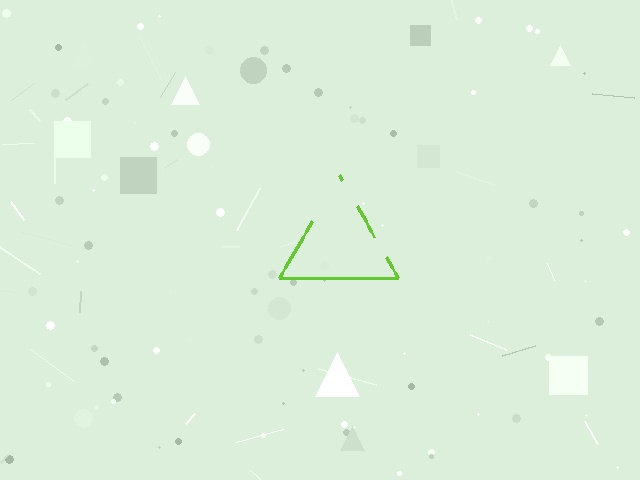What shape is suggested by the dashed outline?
The dashed outline suggests a triangle.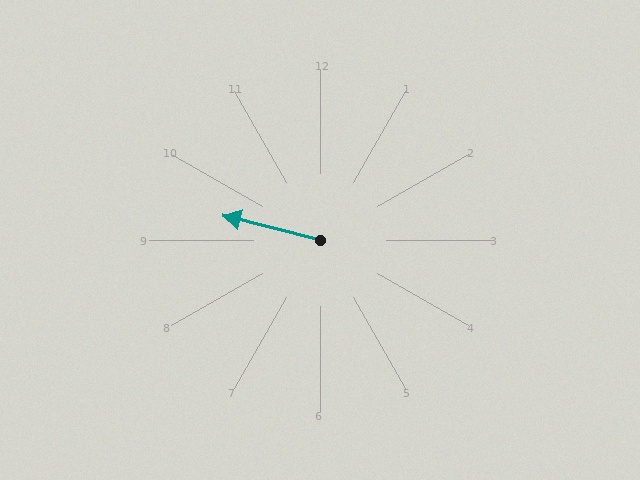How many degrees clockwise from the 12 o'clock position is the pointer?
Approximately 284 degrees.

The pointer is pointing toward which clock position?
Roughly 9 o'clock.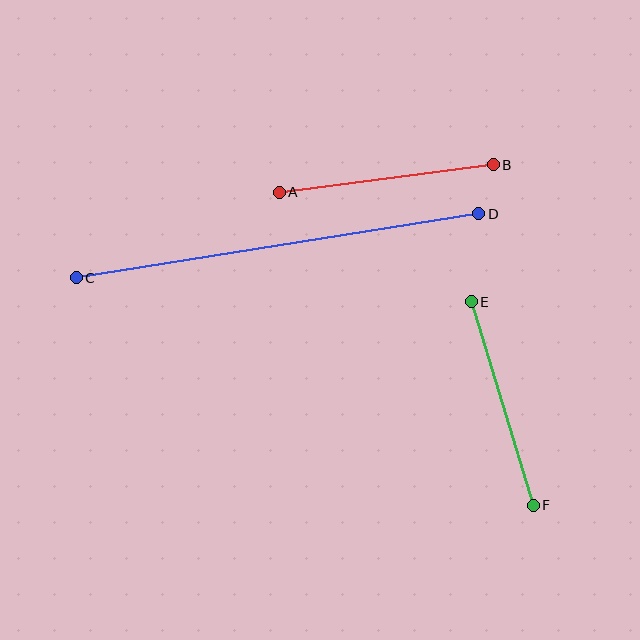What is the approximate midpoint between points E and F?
The midpoint is at approximately (502, 404) pixels.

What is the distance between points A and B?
The distance is approximately 216 pixels.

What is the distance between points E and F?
The distance is approximately 213 pixels.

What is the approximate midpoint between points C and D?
The midpoint is at approximately (278, 246) pixels.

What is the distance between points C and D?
The distance is approximately 408 pixels.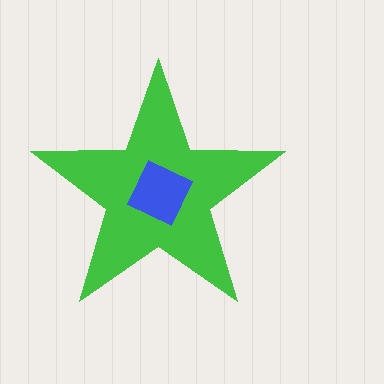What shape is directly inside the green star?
The blue diamond.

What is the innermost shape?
The blue diamond.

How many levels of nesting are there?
2.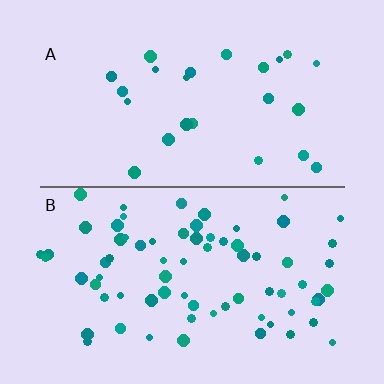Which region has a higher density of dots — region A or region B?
B (the bottom).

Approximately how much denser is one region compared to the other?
Approximately 2.9× — region B over region A.